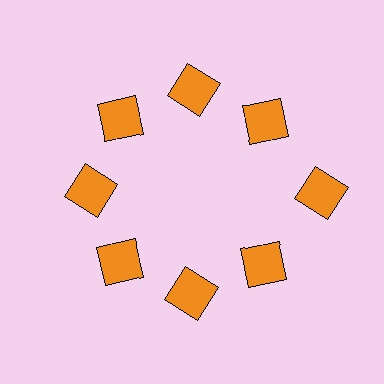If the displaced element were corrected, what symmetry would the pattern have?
It would have 8-fold rotational symmetry — the pattern would map onto itself every 45 degrees.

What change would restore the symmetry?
The symmetry would be restored by moving it inward, back onto the ring so that all 8 squares sit at equal angles and equal distance from the center.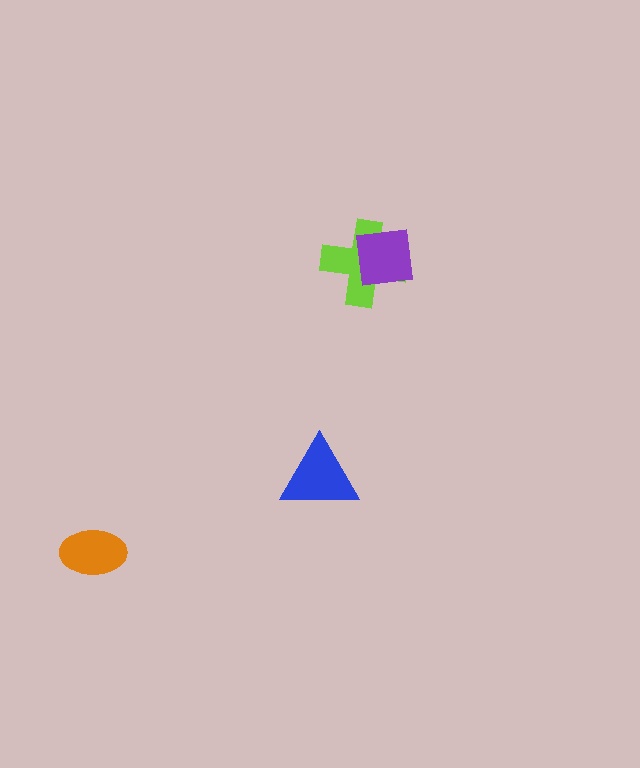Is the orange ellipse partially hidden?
No, no other shape covers it.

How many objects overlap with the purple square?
1 object overlaps with the purple square.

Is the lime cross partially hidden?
Yes, it is partially covered by another shape.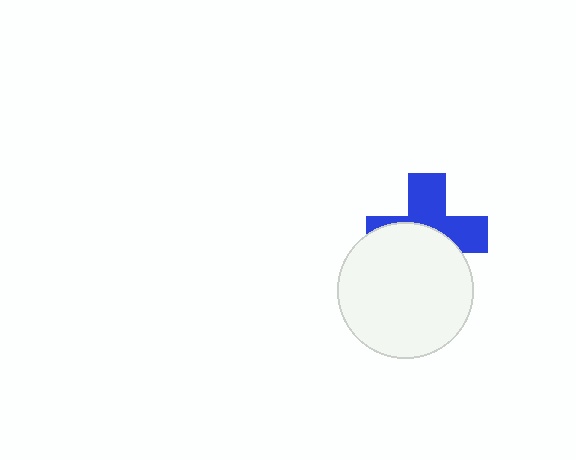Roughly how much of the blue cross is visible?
About half of it is visible (roughly 49%).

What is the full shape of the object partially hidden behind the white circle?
The partially hidden object is a blue cross.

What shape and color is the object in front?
The object in front is a white circle.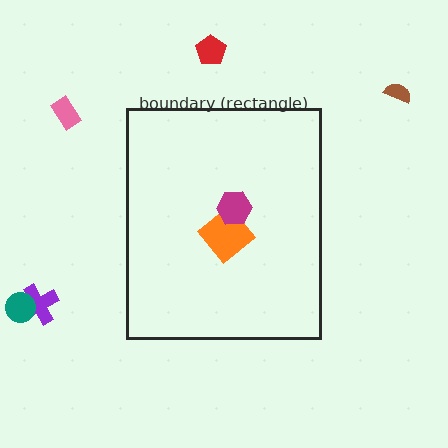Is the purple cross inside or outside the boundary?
Outside.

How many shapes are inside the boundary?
2 inside, 5 outside.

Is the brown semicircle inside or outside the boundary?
Outside.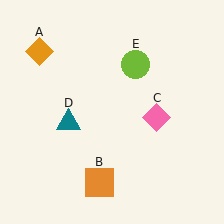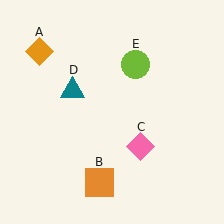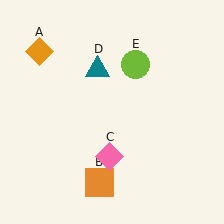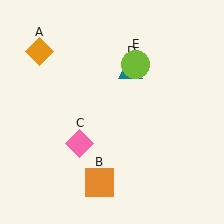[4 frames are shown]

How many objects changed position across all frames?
2 objects changed position: pink diamond (object C), teal triangle (object D).